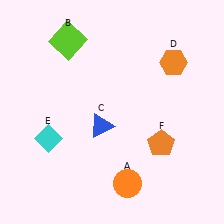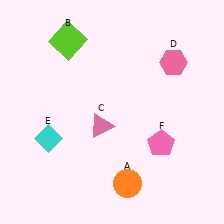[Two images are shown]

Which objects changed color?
C changed from blue to pink. D changed from orange to pink. F changed from orange to pink.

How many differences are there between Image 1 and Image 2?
There are 3 differences between the two images.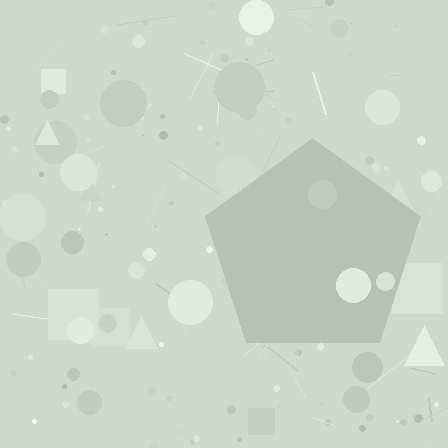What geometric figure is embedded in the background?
A pentagon is embedded in the background.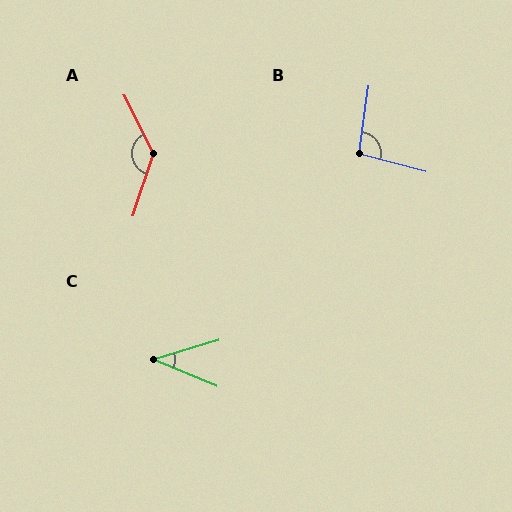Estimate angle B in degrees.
Approximately 97 degrees.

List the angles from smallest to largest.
C (39°), B (97°), A (135°).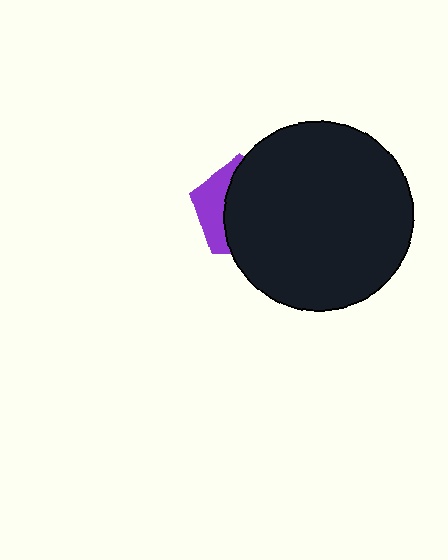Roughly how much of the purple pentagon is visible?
A small part of it is visible (roughly 32%).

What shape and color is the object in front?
The object in front is a black circle.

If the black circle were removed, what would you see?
You would see the complete purple pentagon.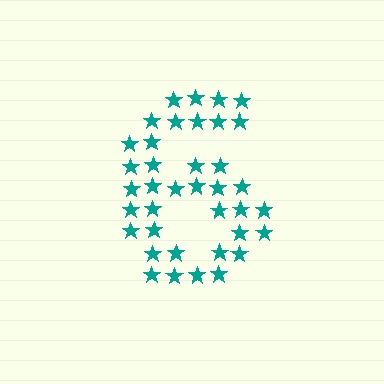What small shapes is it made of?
It is made of small stars.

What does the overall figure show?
The overall figure shows the digit 6.